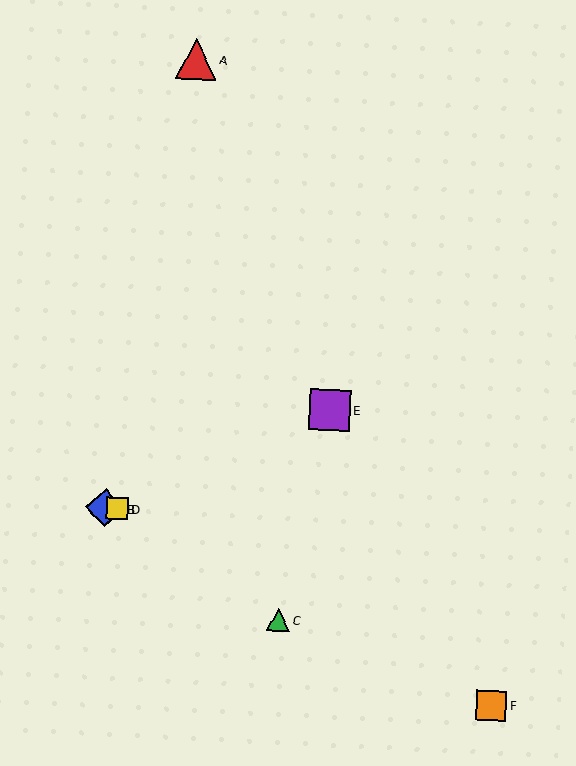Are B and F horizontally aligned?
No, B is at y≈508 and F is at y≈705.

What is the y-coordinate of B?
Object B is at y≈508.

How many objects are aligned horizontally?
2 objects (B, D) are aligned horizontally.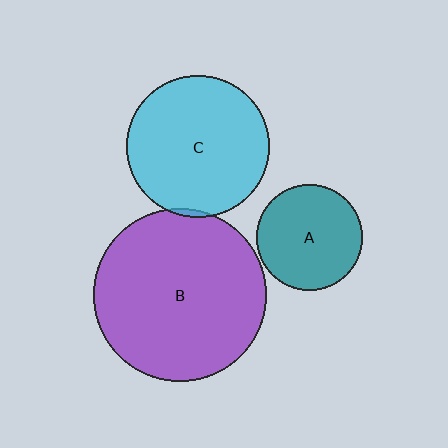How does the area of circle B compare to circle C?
Approximately 1.5 times.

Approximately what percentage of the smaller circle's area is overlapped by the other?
Approximately 5%.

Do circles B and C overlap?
Yes.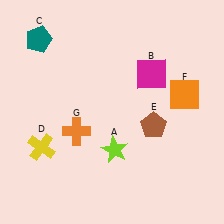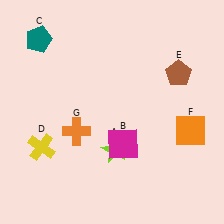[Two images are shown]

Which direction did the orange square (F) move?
The orange square (F) moved down.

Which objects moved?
The objects that moved are: the magenta square (B), the brown pentagon (E), the orange square (F).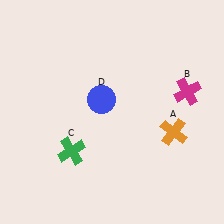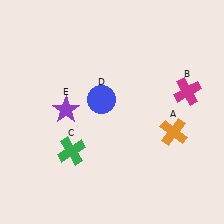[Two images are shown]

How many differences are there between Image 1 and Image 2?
There is 1 difference between the two images.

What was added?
A purple star (E) was added in Image 2.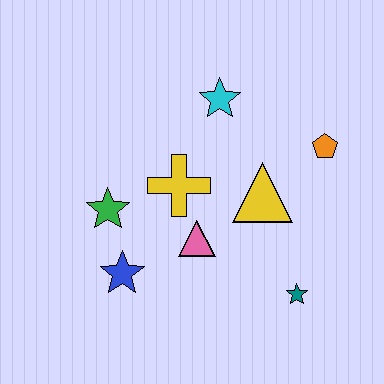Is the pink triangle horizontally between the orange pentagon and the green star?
Yes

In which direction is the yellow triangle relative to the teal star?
The yellow triangle is above the teal star.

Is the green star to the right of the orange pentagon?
No